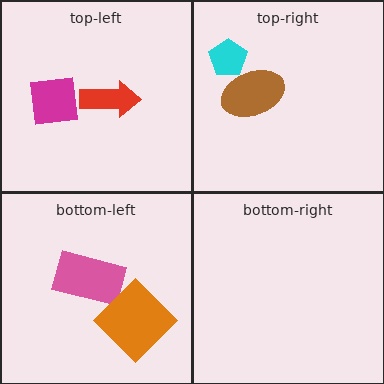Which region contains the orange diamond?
The bottom-left region.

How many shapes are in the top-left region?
2.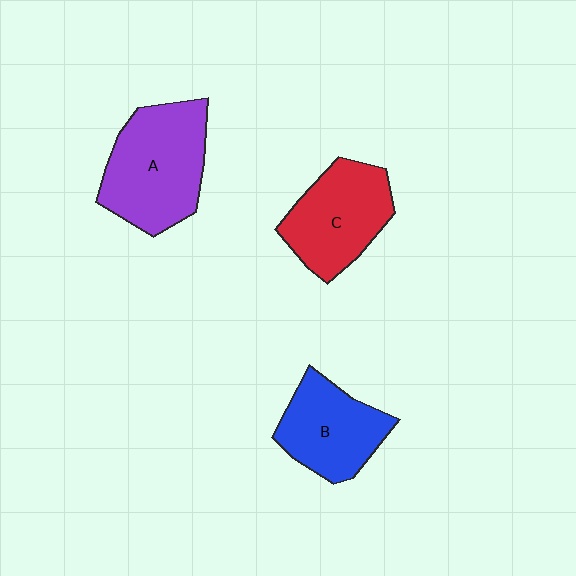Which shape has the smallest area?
Shape B (blue).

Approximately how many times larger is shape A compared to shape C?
Approximately 1.2 times.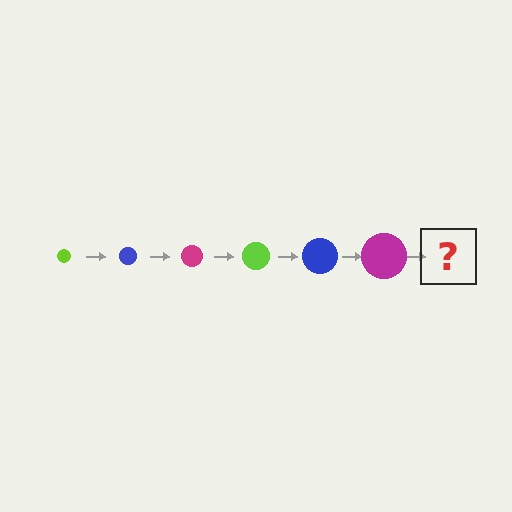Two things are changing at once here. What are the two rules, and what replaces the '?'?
The two rules are that the circle grows larger each step and the color cycles through lime, blue, and magenta. The '?' should be a lime circle, larger than the previous one.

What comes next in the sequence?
The next element should be a lime circle, larger than the previous one.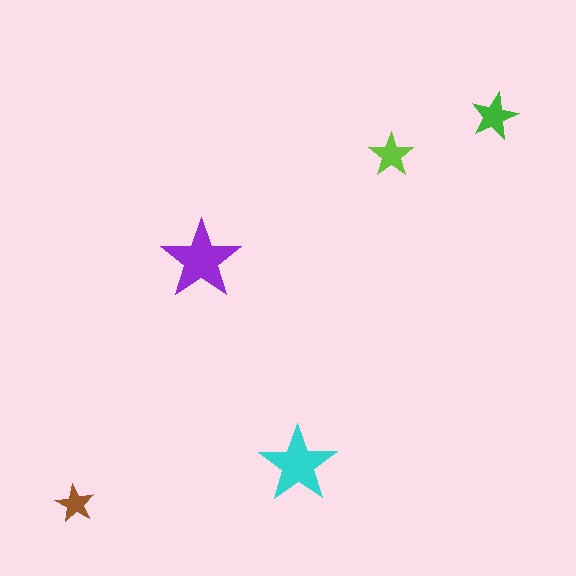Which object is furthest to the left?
The brown star is leftmost.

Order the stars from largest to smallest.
the purple one, the cyan one, the green one, the lime one, the brown one.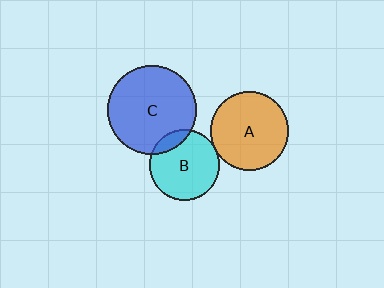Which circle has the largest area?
Circle C (blue).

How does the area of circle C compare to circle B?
Approximately 1.6 times.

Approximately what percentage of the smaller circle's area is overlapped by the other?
Approximately 15%.